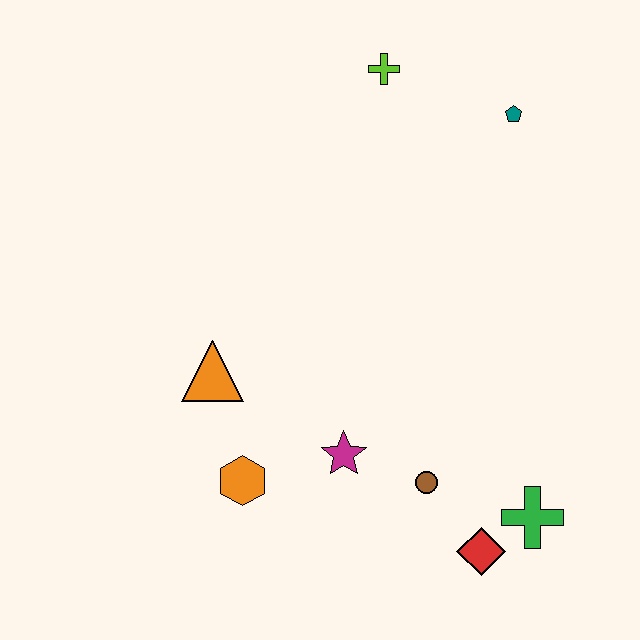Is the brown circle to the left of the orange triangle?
No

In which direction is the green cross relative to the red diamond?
The green cross is to the right of the red diamond.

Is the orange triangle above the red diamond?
Yes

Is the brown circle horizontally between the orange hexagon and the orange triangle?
No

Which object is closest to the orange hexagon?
The magenta star is closest to the orange hexagon.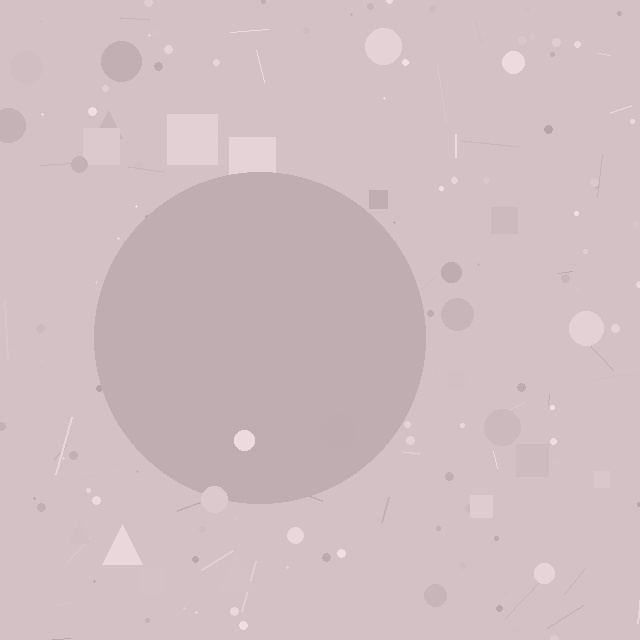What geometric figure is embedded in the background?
A circle is embedded in the background.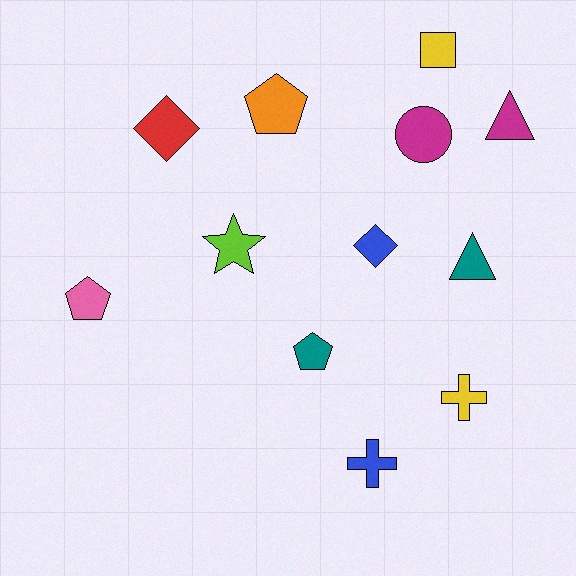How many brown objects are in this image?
There are no brown objects.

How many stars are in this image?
There is 1 star.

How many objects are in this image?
There are 12 objects.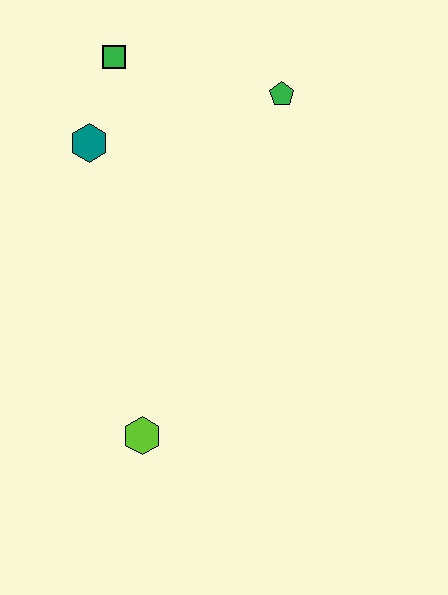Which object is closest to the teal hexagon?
The green square is closest to the teal hexagon.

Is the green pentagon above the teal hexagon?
Yes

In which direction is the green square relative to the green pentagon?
The green square is to the left of the green pentagon.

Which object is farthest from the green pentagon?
The lime hexagon is farthest from the green pentagon.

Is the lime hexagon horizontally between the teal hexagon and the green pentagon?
Yes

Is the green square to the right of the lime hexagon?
No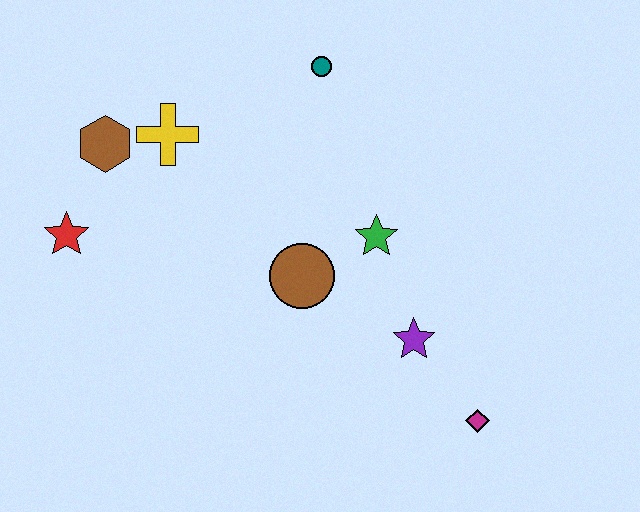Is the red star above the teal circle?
No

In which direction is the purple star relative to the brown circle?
The purple star is to the right of the brown circle.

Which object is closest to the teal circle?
The yellow cross is closest to the teal circle.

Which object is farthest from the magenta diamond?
The brown hexagon is farthest from the magenta diamond.